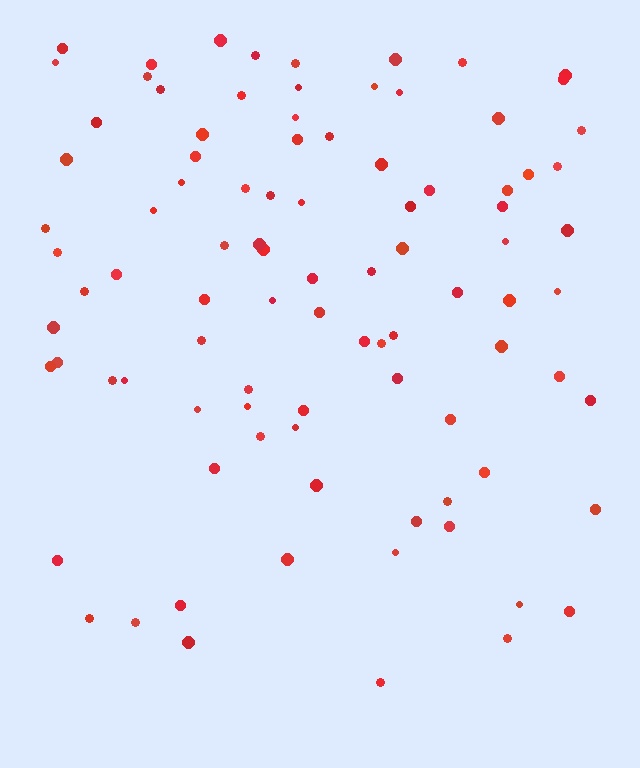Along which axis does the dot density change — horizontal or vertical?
Vertical.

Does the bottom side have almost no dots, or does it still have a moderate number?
Still a moderate number, just noticeably fewer than the top.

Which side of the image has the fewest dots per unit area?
The bottom.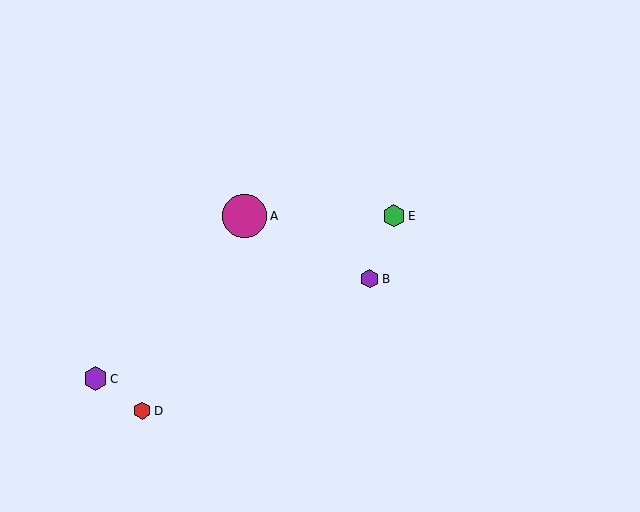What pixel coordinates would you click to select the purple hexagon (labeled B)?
Click at (370, 279) to select the purple hexagon B.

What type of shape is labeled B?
Shape B is a purple hexagon.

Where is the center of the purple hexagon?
The center of the purple hexagon is at (370, 279).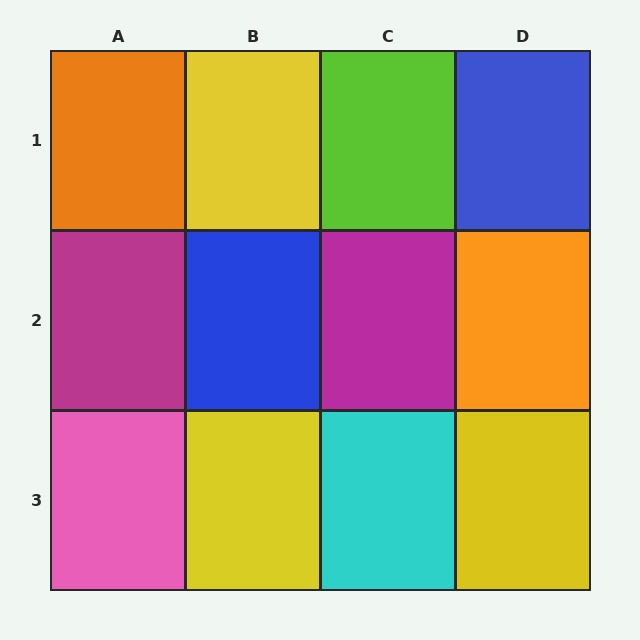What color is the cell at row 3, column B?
Yellow.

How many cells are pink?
1 cell is pink.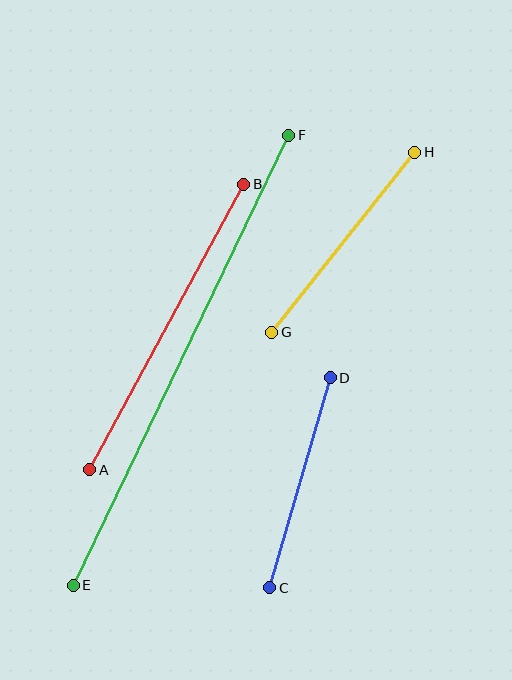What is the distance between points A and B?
The distance is approximately 325 pixels.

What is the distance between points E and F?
The distance is approximately 499 pixels.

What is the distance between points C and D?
The distance is approximately 218 pixels.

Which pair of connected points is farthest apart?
Points E and F are farthest apart.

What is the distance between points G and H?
The distance is approximately 230 pixels.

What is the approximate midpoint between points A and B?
The midpoint is at approximately (167, 327) pixels.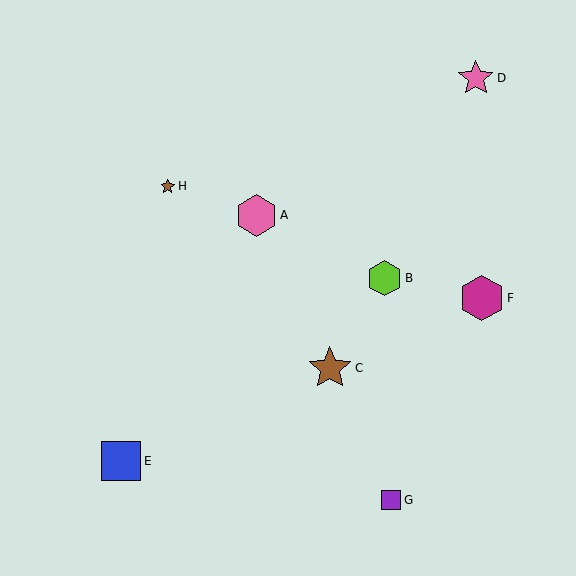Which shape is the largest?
The magenta hexagon (labeled F) is the largest.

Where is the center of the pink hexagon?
The center of the pink hexagon is at (256, 215).